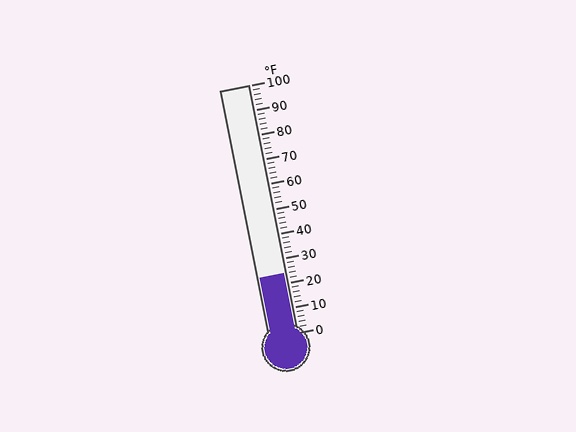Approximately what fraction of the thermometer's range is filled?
The thermometer is filled to approximately 25% of its range.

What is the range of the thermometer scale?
The thermometer scale ranges from 0°F to 100°F.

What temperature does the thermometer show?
The thermometer shows approximately 24°F.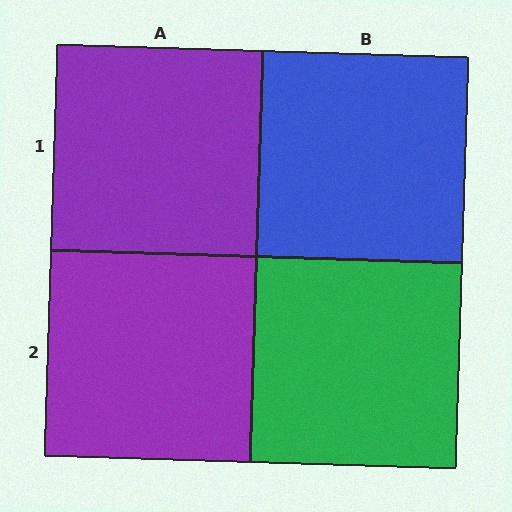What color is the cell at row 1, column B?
Blue.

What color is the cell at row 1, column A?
Purple.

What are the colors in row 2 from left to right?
Purple, green.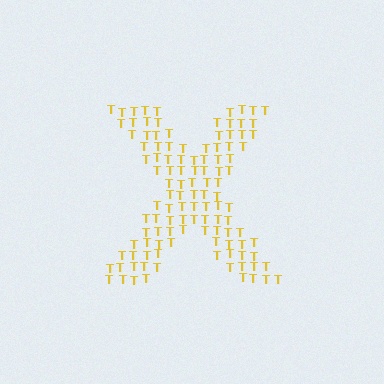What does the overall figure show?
The overall figure shows the letter X.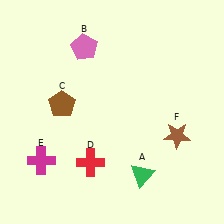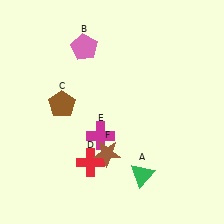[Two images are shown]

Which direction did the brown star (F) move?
The brown star (F) moved left.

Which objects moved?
The objects that moved are: the magenta cross (E), the brown star (F).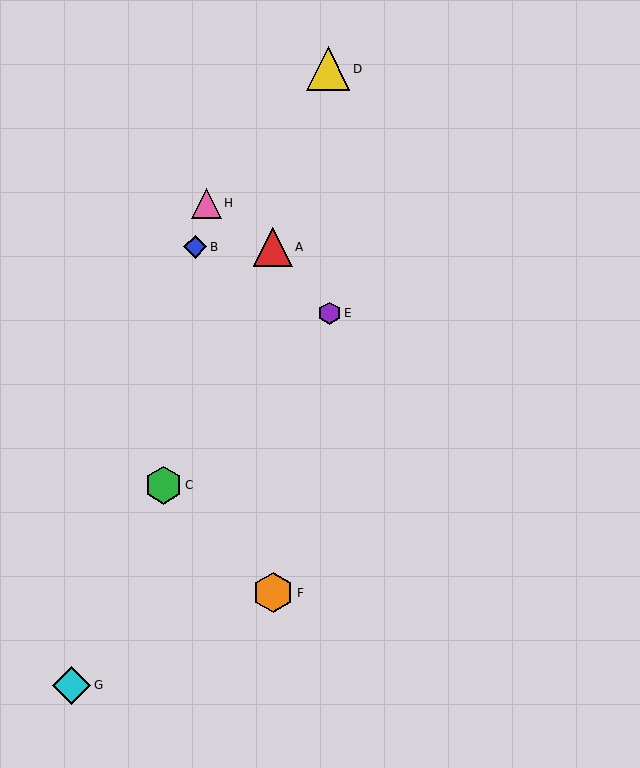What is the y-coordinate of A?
Object A is at y≈247.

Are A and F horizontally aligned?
No, A is at y≈247 and F is at y≈593.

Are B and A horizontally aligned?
Yes, both are at y≈247.